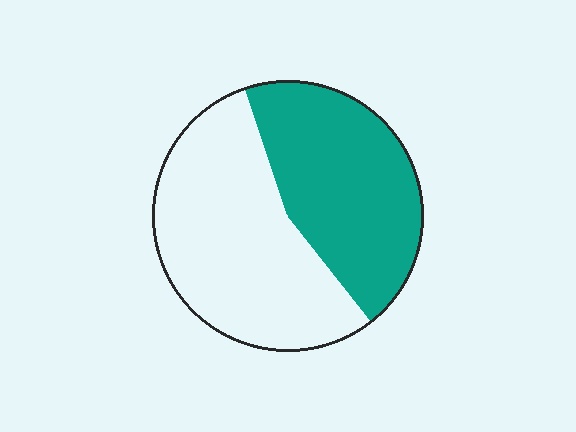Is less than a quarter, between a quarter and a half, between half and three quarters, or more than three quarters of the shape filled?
Between a quarter and a half.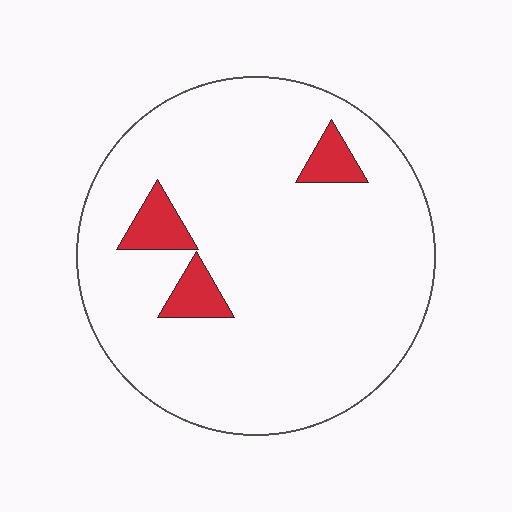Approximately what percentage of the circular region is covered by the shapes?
Approximately 10%.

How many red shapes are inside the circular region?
3.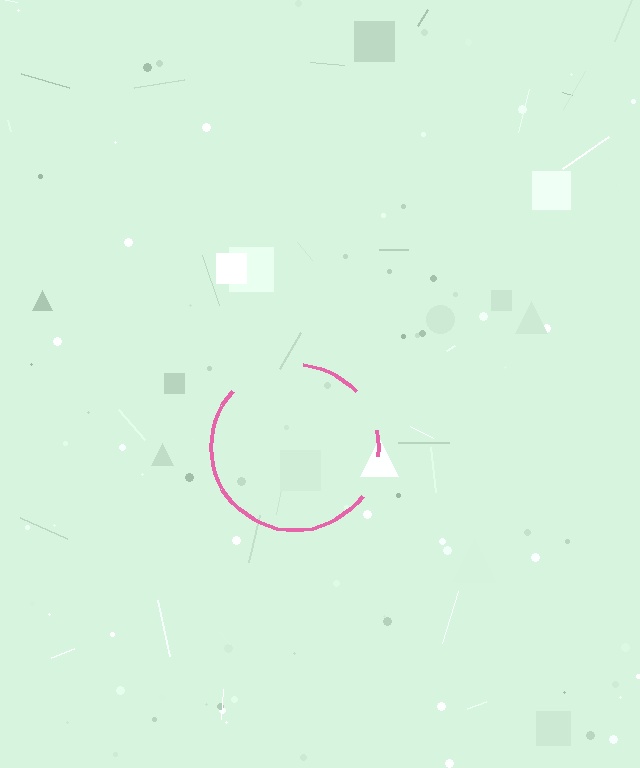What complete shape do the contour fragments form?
The contour fragments form a circle.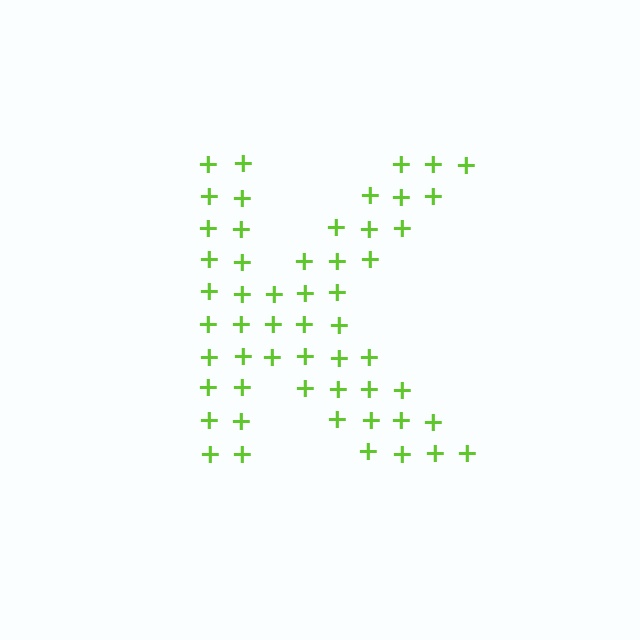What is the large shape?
The large shape is the letter K.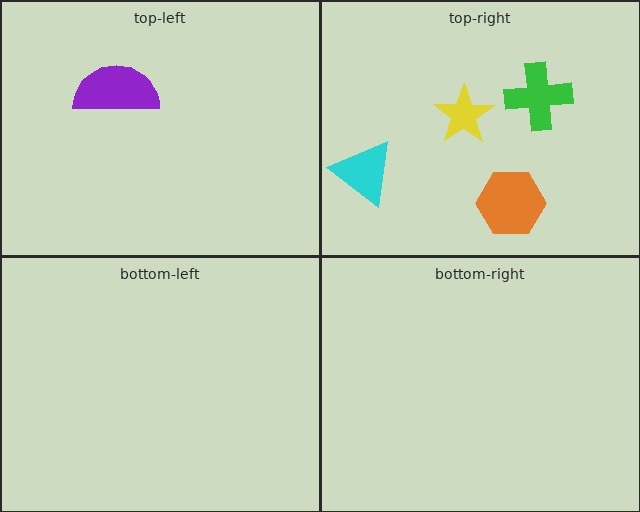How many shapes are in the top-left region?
1.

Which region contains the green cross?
The top-right region.